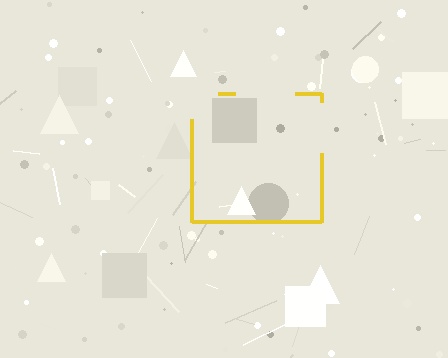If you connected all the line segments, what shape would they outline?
They would outline a square.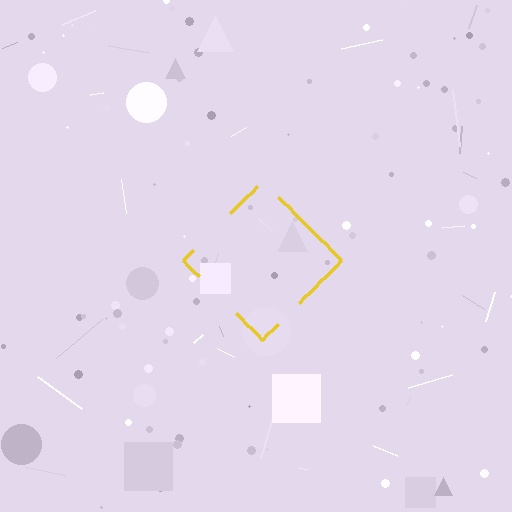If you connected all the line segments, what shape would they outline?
They would outline a diamond.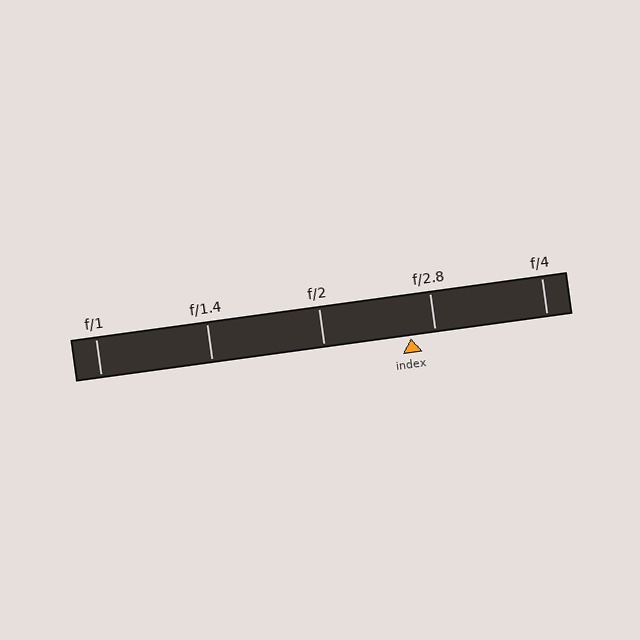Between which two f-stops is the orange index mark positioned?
The index mark is between f/2 and f/2.8.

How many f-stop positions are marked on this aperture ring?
There are 5 f-stop positions marked.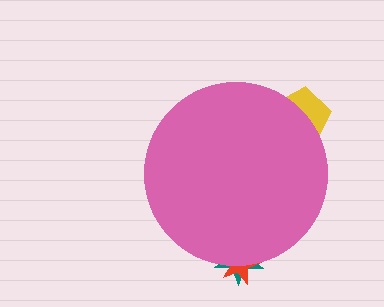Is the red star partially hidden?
Yes, the red star is partially hidden behind the pink circle.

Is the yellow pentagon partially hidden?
Yes, the yellow pentagon is partially hidden behind the pink circle.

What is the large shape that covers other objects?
A pink circle.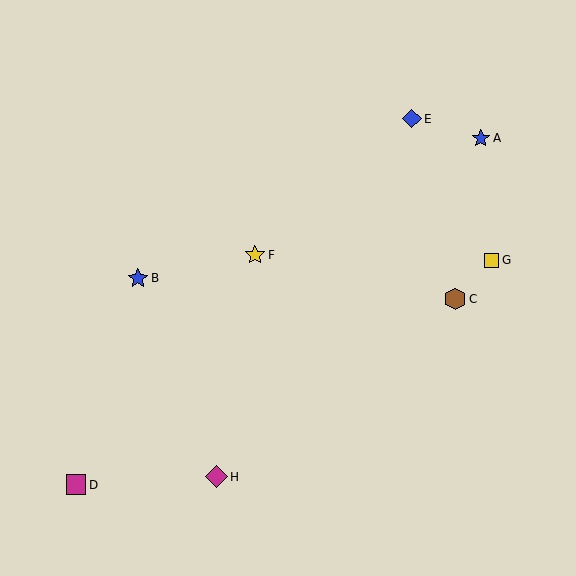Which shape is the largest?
The magenta diamond (labeled H) is the largest.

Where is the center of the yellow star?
The center of the yellow star is at (255, 255).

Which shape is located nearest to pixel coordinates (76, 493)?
The magenta square (labeled D) at (76, 485) is nearest to that location.